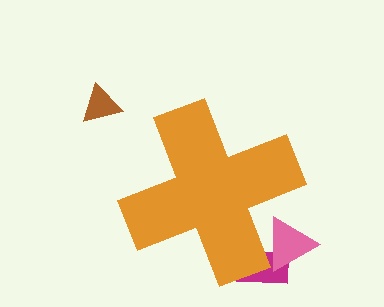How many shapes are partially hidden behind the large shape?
2 shapes are partially hidden.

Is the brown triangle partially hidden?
No, the brown triangle is fully visible.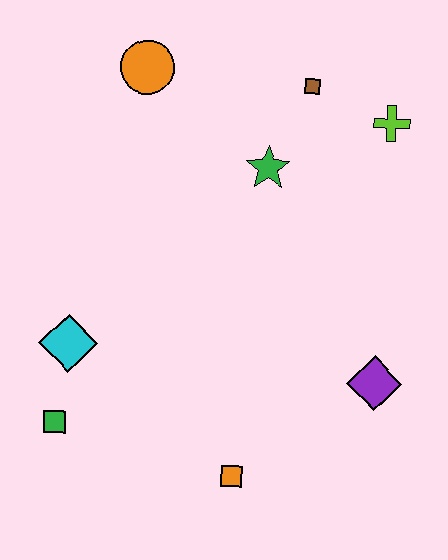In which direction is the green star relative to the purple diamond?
The green star is above the purple diamond.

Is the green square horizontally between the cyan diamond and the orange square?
No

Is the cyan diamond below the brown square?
Yes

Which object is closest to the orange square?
The purple diamond is closest to the orange square.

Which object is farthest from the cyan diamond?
The lime cross is farthest from the cyan diamond.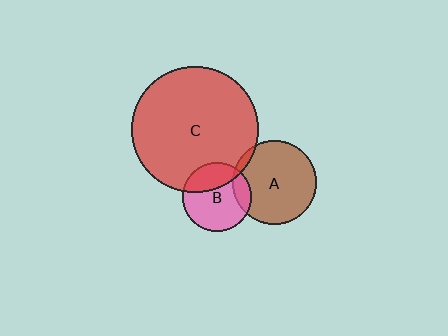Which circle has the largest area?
Circle C (red).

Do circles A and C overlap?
Yes.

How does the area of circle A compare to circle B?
Approximately 1.5 times.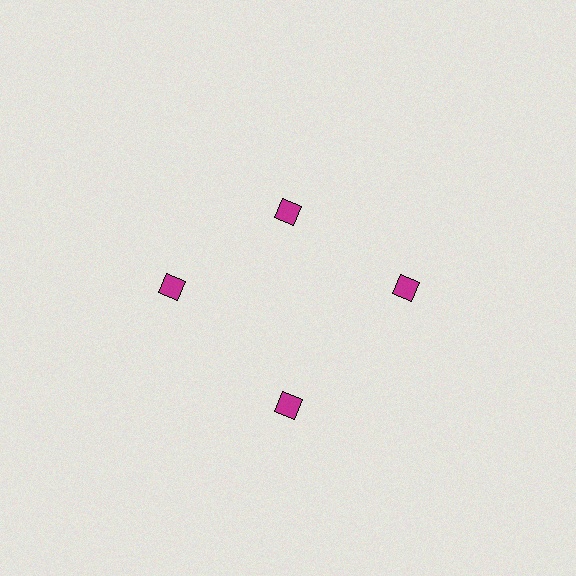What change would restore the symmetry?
The symmetry would be restored by moving it outward, back onto the ring so that all 4 diamonds sit at equal angles and equal distance from the center.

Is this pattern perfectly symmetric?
No. The 4 magenta diamonds are arranged in a ring, but one element near the 12 o'clock position is pulled inward toward the center, breaking the 4-fold rotational symmetry.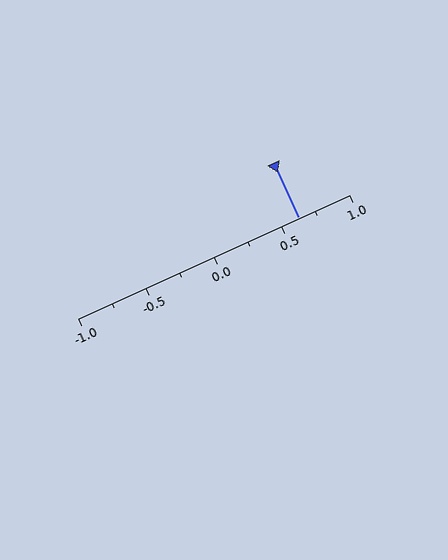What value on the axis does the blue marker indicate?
The marker indicates approximately 0.62.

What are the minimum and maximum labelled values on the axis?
The axis runs from -1.0 to 1.0.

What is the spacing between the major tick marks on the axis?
The major ticks are spaced 0.5 apart.